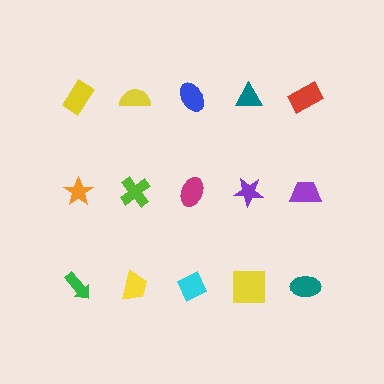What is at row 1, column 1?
A yellow rectangle.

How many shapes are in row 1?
5 shapes.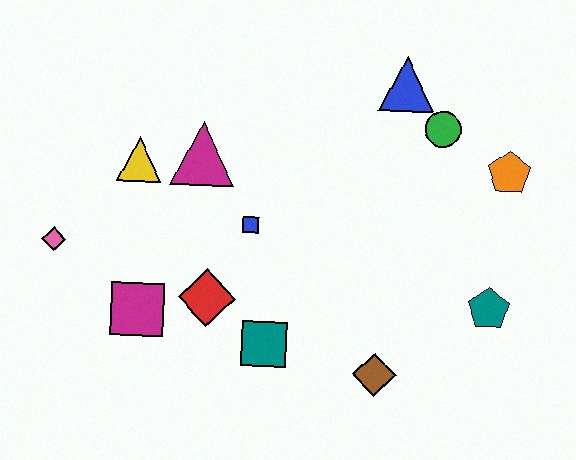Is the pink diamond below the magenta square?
No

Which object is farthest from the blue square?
The orange pentagon is farthest from the blue square.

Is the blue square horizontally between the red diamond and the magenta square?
No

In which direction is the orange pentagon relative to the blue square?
The orange pentagon is to the right of the blue square.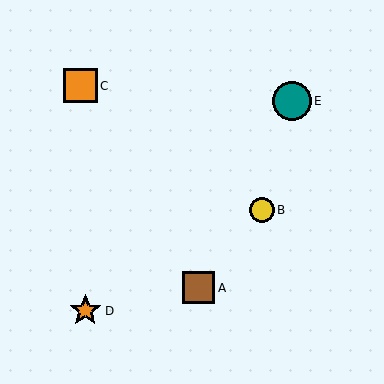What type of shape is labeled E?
Shape E is a teal circle.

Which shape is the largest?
The teal circle (labeled E) is the largest.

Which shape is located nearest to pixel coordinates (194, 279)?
The brown square (labeled A) at (199, 288) is nearest to that location.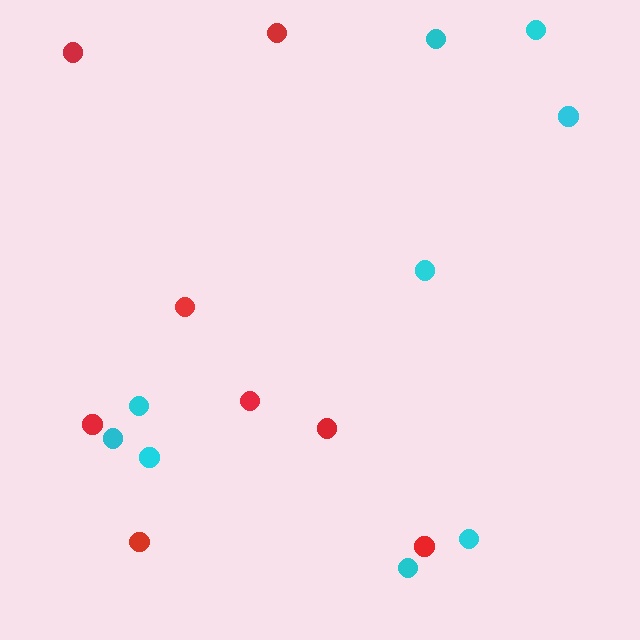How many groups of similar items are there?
There are 2 groups: one group of cyan circles (9) and one group of red circles (8).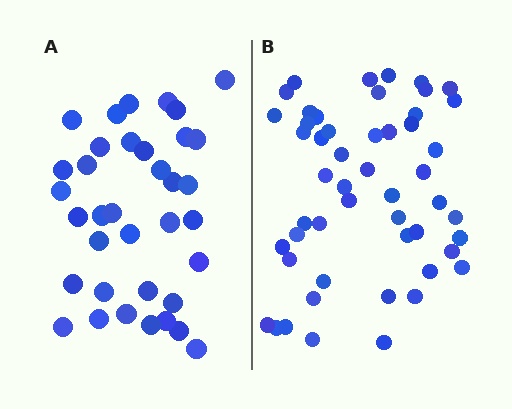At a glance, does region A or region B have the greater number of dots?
Region B (the right region) has more dots.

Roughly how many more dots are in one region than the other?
Region B has approximately 15 more dots than region A.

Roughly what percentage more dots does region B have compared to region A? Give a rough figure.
About 40% more.